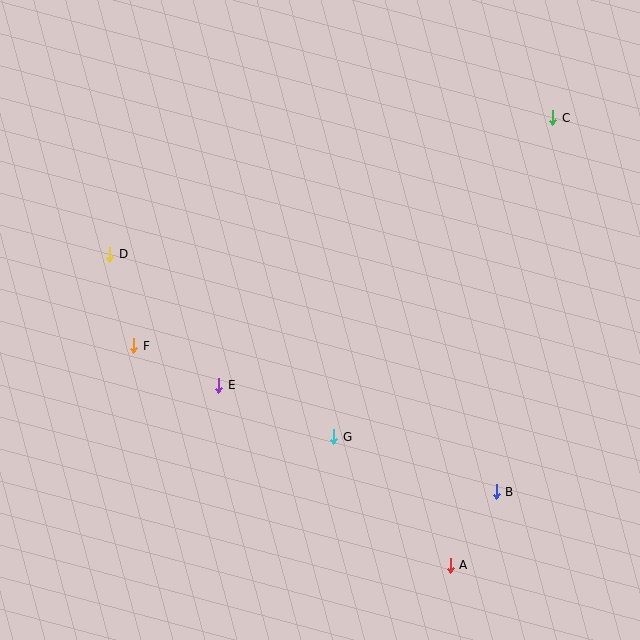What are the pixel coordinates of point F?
Point F is at (134, 346).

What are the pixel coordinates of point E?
Point E is at (219, 385).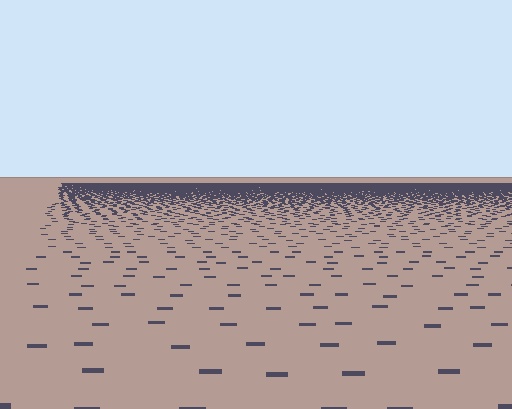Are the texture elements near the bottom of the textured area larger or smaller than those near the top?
Larger. Near the bottom, elements are closer to the viewer and appear at a bigger on-screen size.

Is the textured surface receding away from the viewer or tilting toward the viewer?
The surface is receding away from the viewer. Texture elements get smaller and denser toward the top.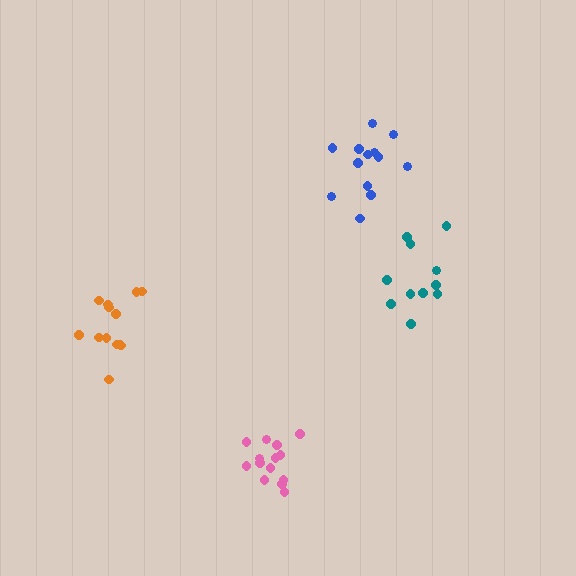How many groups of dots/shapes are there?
There are 4 groups.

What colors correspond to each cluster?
The clusters are colored: pink, teal, orange, blue.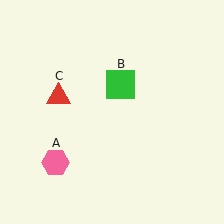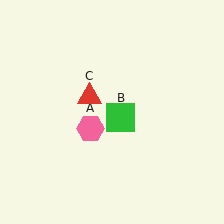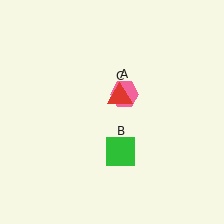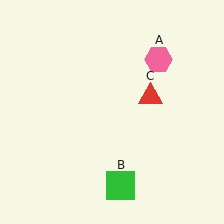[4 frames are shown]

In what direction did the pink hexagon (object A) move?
The pink hexagon (object A) moved up and to the right.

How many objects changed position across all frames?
3 objects changed position: pink hexagon (object A), green square (object B), red triangle (object C).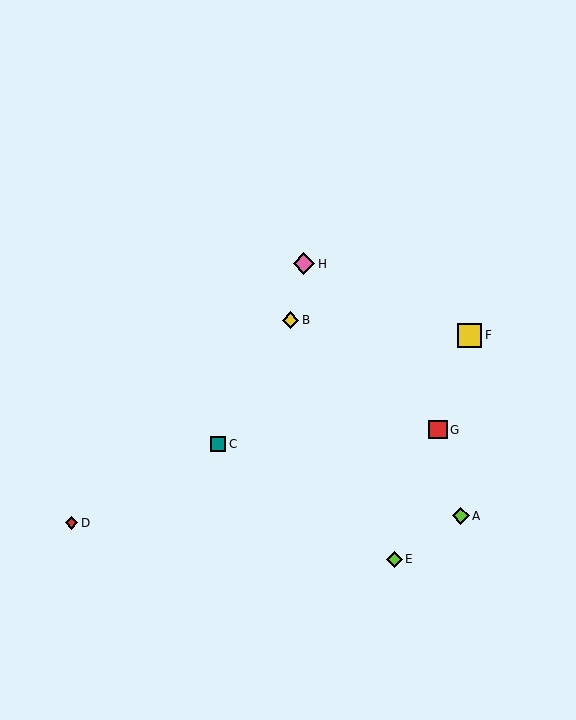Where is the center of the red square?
The center of the red square is at (438, 430).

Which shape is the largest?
The yellow square (labeled F) is the largest.